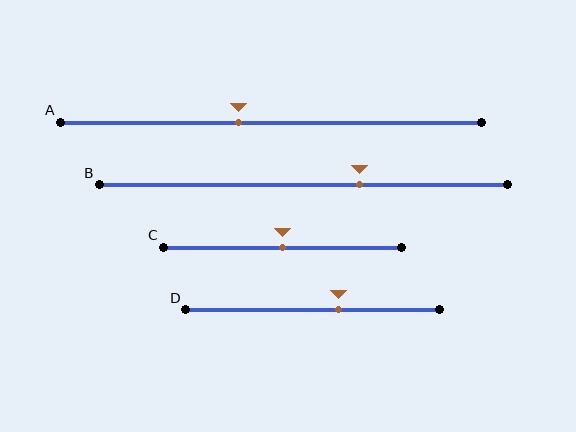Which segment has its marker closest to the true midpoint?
Segment C has its marker closest to the true midpoint.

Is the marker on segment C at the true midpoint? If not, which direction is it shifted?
Yes, the marker on segment C is at the true midpoint.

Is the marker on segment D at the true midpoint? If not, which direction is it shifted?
No, the marker on segment D is shifted to the right by about 10% of the segment length.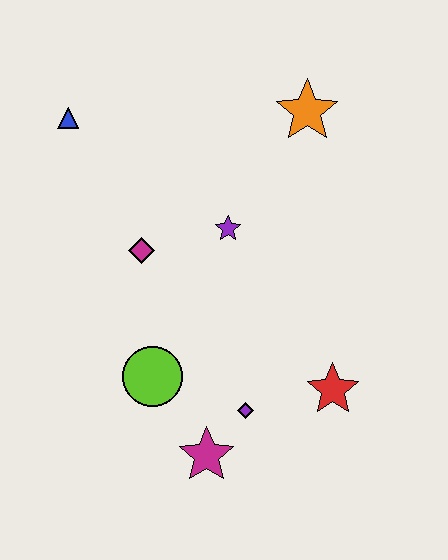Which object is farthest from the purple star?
The magenta star is farthest from the purple star.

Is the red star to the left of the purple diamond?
No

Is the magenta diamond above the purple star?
No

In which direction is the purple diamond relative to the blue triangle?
The purple diamond is below the blue triangle.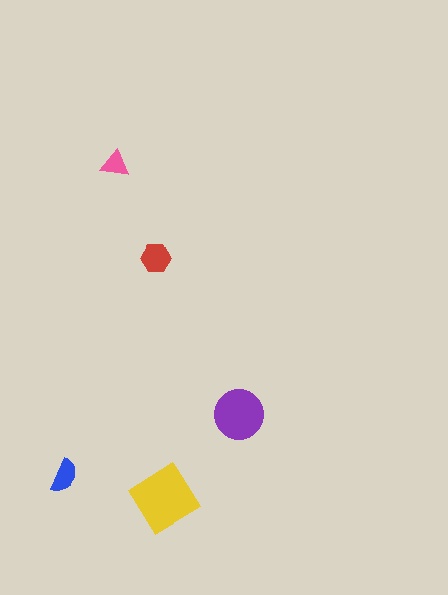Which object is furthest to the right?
The purple circle is rightmost.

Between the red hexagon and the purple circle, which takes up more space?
The purple circle.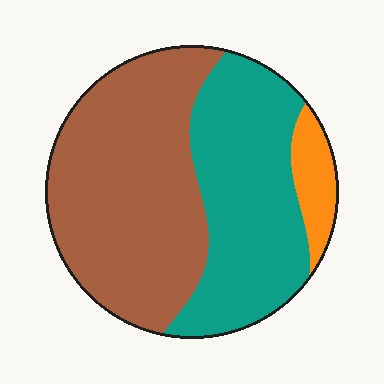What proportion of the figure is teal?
Teal takes up between a third and a half of the figure.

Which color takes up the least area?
Orange, at roughly 10%.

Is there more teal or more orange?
Teal.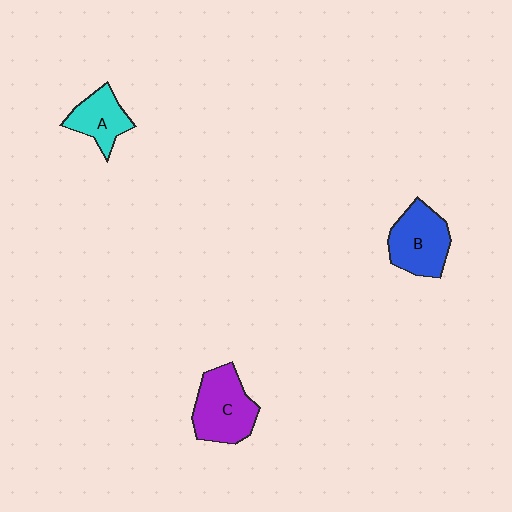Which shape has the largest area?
Shape C (purple).